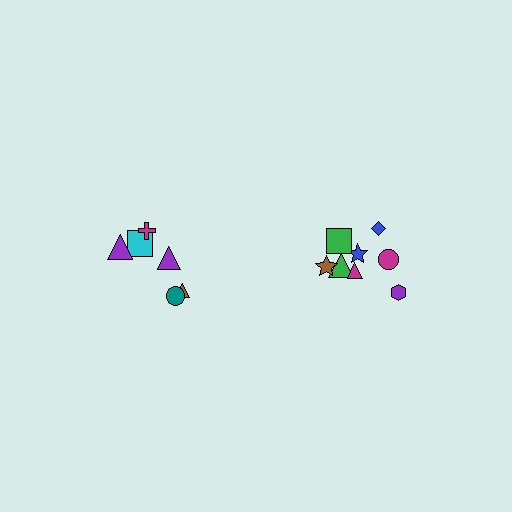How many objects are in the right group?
There are 8 objects.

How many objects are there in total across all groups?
There are 14 objects.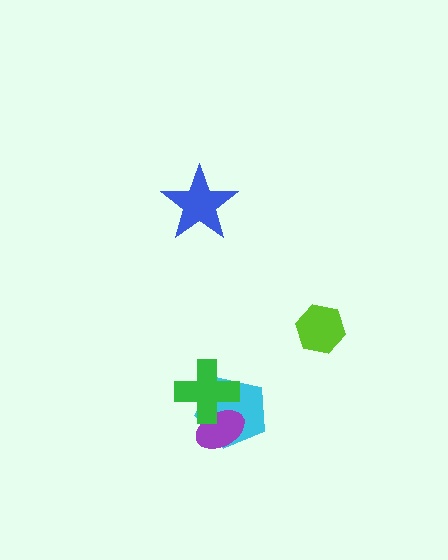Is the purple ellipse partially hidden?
Yes, it is partially covered by another shape.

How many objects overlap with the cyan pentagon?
2 objects overlap with the cyan pentagon.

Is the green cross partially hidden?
No, no other shape covers it.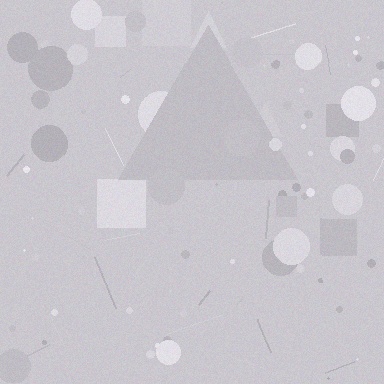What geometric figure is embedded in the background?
A triangle is embedded in the background.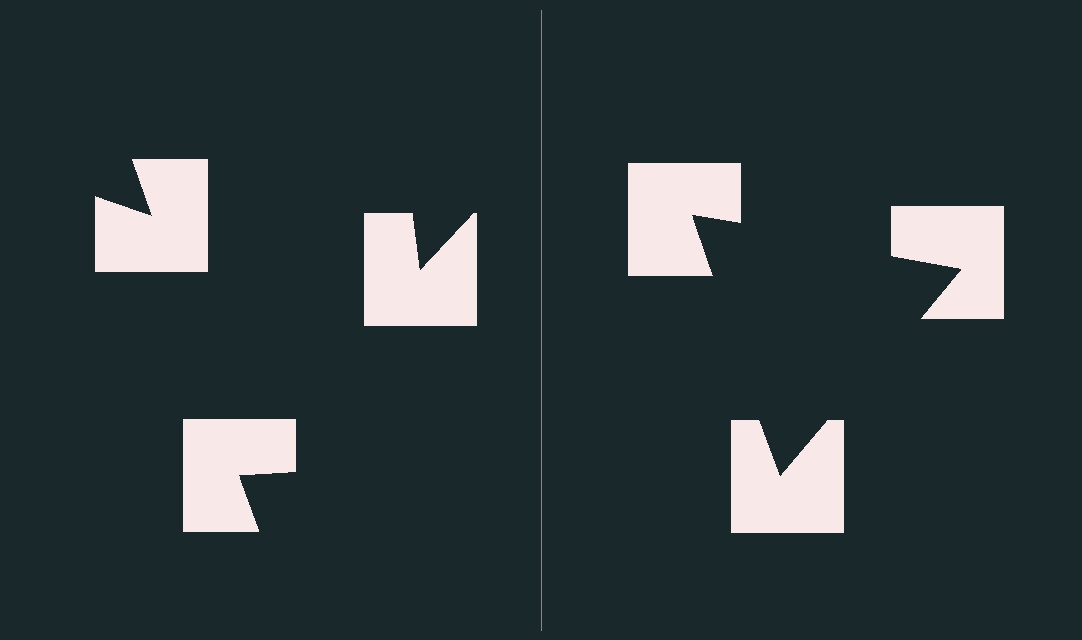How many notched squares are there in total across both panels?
6 — 3 on each side.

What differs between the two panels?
The notched squares are positioned identically on both sides; only the wedge orientations differ. On the right they align to a triangle; on the left they are misaligned.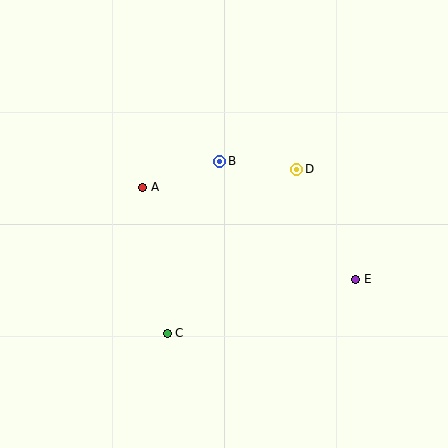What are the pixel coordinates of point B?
Point B is at (220, 161).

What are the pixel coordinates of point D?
Point D is at (297, 169).